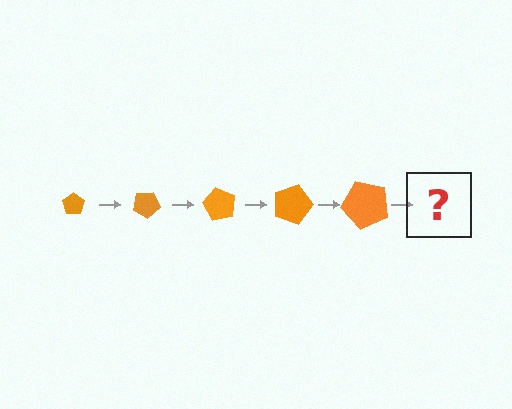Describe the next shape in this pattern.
It should be a pentagon, larger than the previous one and rotated 150 degrees from the start.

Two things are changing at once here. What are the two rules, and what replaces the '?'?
The two rules are that the pentagon grows larger each step and it rotates 30 degrees each step. The '?' should be a pentagon, larger than the previous one and rotated 150 degrees from the start.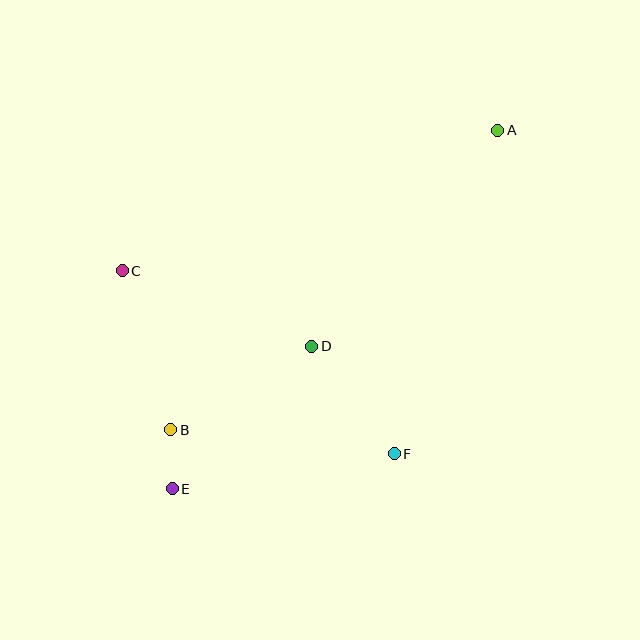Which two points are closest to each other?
Points B and E are closest to each other.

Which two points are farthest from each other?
Points A and E are farthest from each other.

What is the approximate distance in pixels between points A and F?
The distance between A and F is approximately 339 pixels.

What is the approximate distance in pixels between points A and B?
The distance between A and B is approximately 443 pixels.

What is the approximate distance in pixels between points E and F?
The distance between E and F is approximately 225 pixels.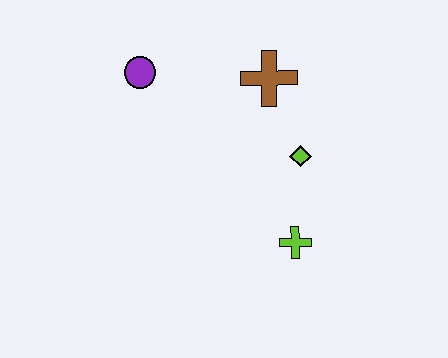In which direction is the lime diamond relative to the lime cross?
The lime diamond is above the lime cross.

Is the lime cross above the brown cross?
No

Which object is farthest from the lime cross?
The purple circle is farthest from the lime cross.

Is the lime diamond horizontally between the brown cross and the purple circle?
No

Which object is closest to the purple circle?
The brown cross is closest to the purple circle.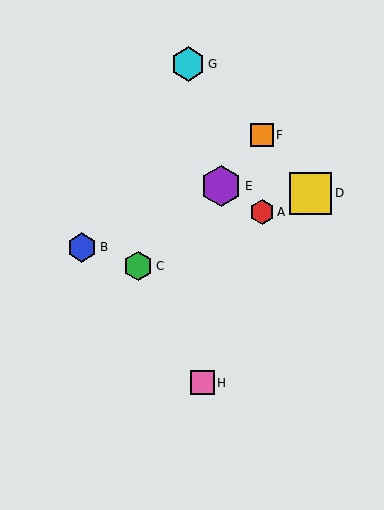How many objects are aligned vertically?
2 objects (A, F) are aligned vertically.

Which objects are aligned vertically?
Objects A, F are aligned vertically.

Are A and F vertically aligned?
Yes, both are at x≈262.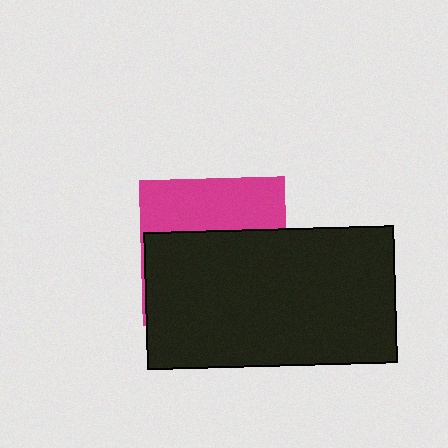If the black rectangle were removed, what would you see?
You would see the complete magenta square.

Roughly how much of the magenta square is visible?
A small part of it is visible (roughly 37%).